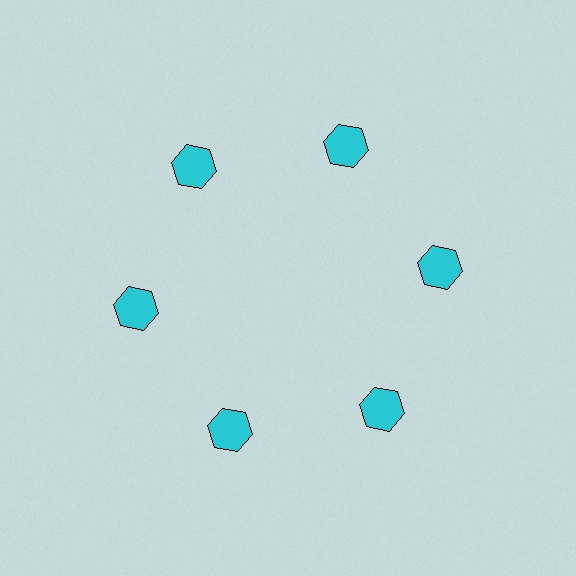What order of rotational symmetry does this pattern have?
This pattern has 6-fold rotational symmetry.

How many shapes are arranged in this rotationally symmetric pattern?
There are 6 shapes, arranged in 6 groups of 1.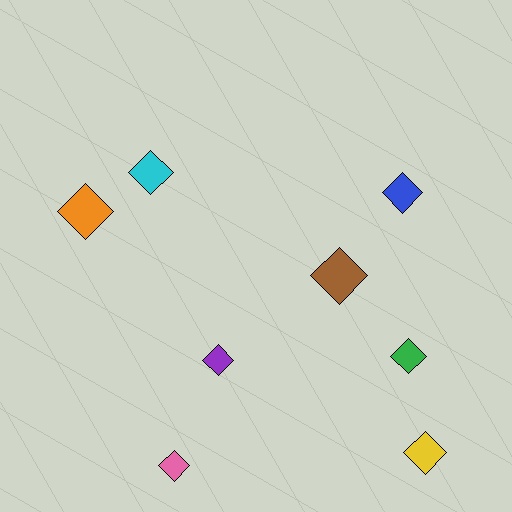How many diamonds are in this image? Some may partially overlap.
There are 8 diamonds.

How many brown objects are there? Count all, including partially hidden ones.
There is 1 brown object.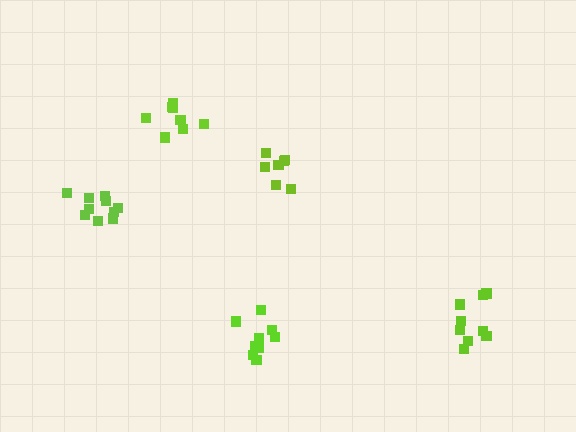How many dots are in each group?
Group 1: 7 dots, Group 2: 10 dots, Group 3: 9 dots, Group 4: 10 dots, Group 5: 8 dots (44 total).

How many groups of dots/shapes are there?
There are 5 groups.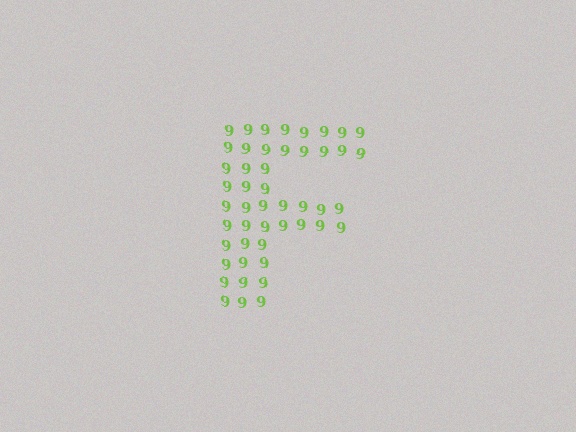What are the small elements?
The small elements are digit 9's.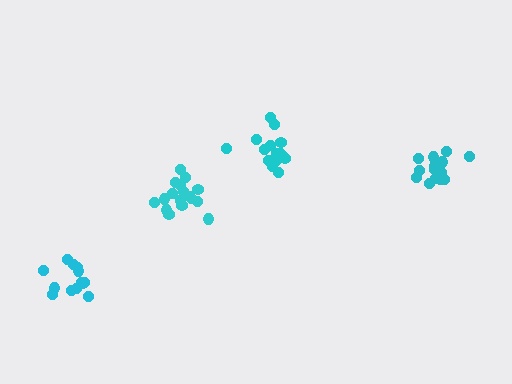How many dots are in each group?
Group 1: 17 dots, Group 2: 16 dots, Group 3: 14 dots, Group 4: 19 dots (66 total).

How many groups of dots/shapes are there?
There are 4 groups.